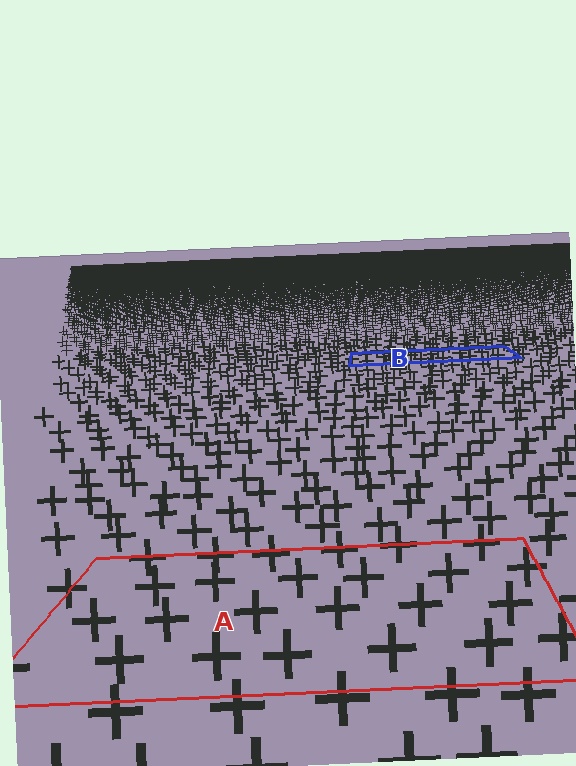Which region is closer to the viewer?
Region A is closer. The texture elements there are larger and more spread out.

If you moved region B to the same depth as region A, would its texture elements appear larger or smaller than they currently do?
They would appear larger. At a closer depth, the same texture elements are projected at a bigger on-screen size.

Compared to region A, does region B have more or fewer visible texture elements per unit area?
Region B has more texture elements per unit area — they are packed more densely because it is farther away.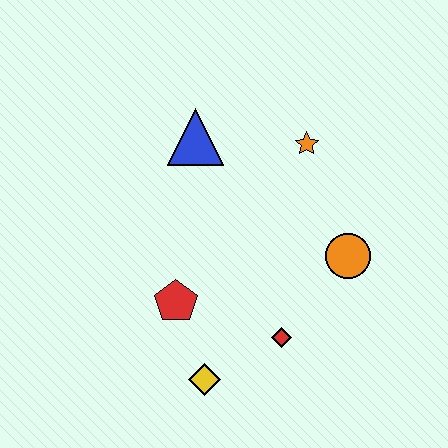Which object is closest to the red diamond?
The yellow diamond is closest to the red diamond.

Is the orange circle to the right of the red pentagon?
Yes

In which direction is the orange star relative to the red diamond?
The orange star is above the red diamond.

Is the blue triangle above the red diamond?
Yes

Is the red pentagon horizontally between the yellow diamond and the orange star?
No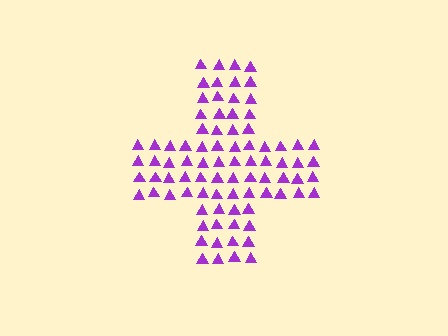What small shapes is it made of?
It is made of small triangles.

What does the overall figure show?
The overall figure shows a cross.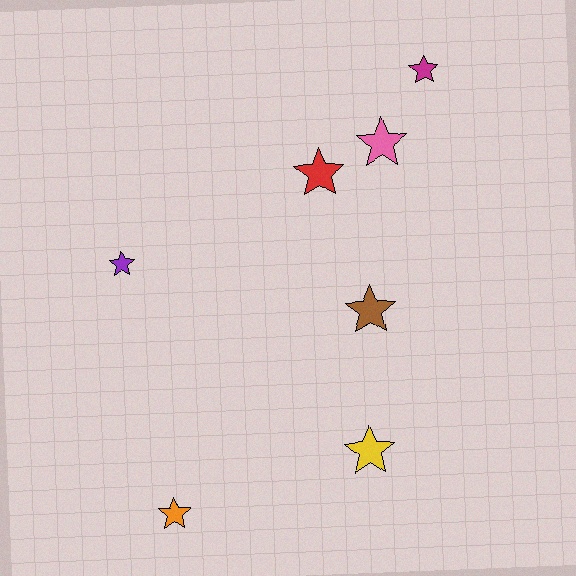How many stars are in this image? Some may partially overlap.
There are 7 stars.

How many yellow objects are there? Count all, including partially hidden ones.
There is 1 yellow object.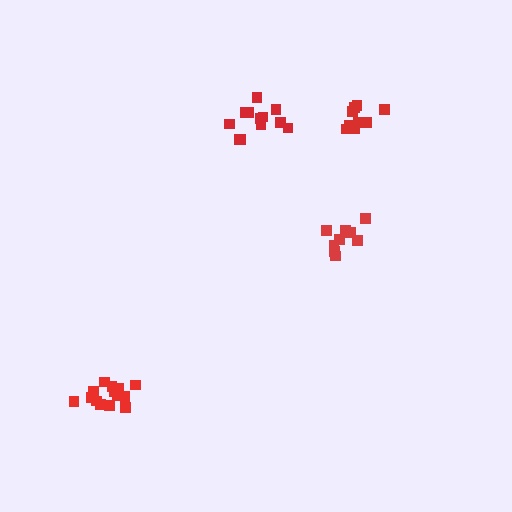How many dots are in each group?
Group 1: 14 dots, Group 2: 13 dots, Group 3: 9 dots, Group 4: 9 dots (45 total).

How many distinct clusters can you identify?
There are 4 distinct clusters.